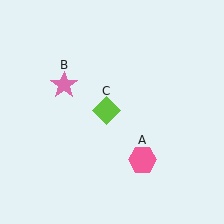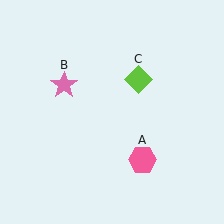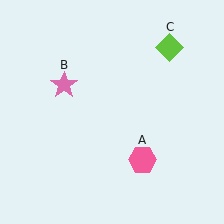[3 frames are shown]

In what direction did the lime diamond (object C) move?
The lime diamond (object C) moved up and to the right.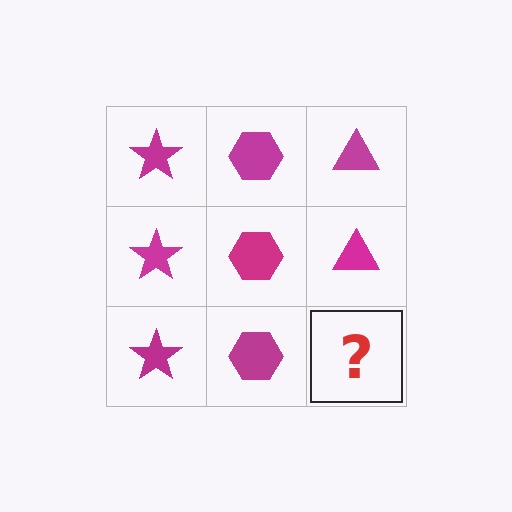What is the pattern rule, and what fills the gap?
The rule is that each column has a consistent shape. The gap should be filled with a magenta triangle.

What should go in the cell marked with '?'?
The missing cell should contain a magenta triangle.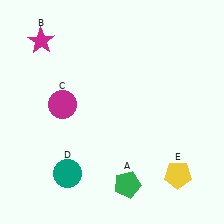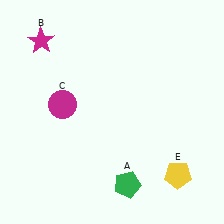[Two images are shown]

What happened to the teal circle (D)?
The teal circle (D) was removed in Image 2. It was in the bottom-left area of Image 1.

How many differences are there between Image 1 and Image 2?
There is 1 difference between the two images.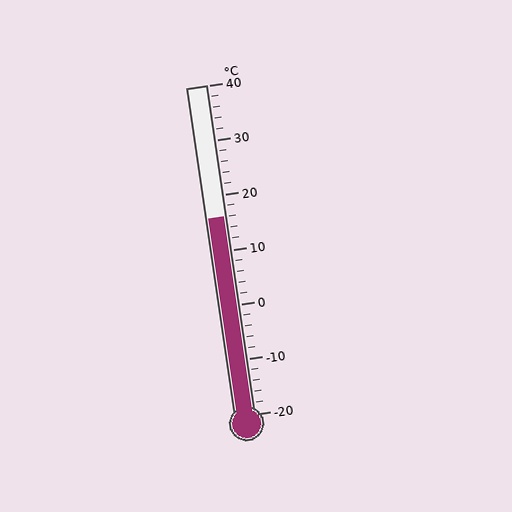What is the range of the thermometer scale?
The thermometer scale ranges from -20°C to 40°C.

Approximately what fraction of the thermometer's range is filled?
The thermometer is filled to approximately 60% of its range.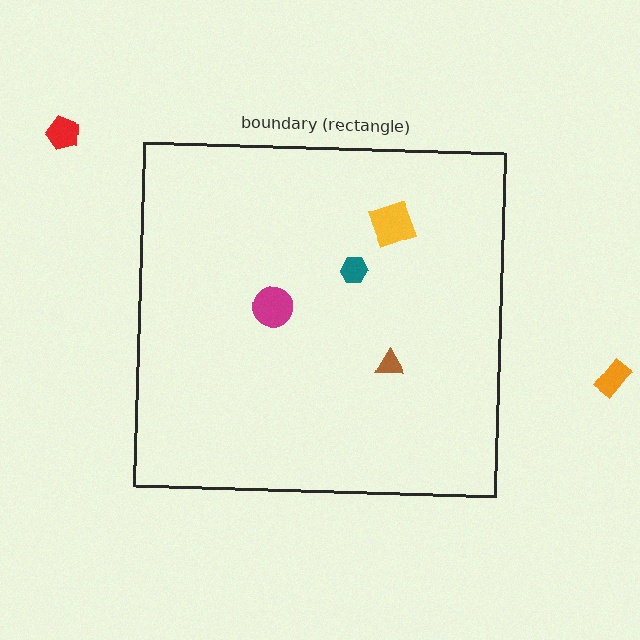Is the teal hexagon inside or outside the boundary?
Inside.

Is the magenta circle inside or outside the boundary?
Inside.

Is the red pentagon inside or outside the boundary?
Outside.